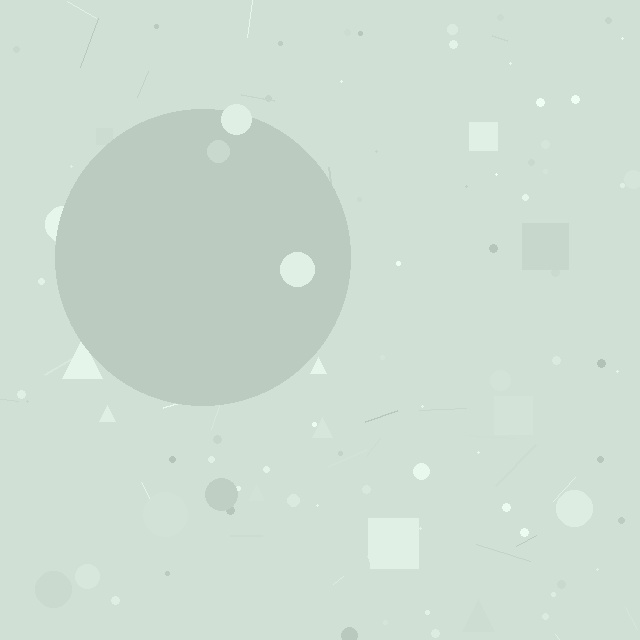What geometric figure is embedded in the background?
A circle is embedded in the background.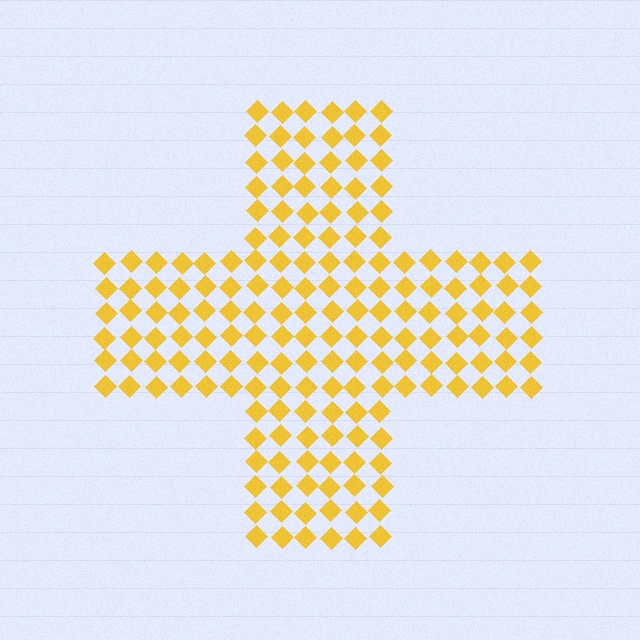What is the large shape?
The large shape is a cross.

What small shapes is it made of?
It is made of small diamonds.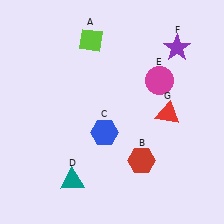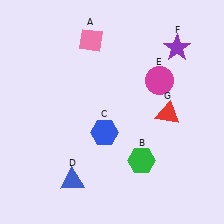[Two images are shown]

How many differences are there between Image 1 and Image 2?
There are 3 differences between the two images.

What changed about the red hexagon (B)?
In Image 1, B is red. In Image 2, it changed to green.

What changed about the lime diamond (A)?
In Image 1, A is lime. In Image 2, it changed to pink.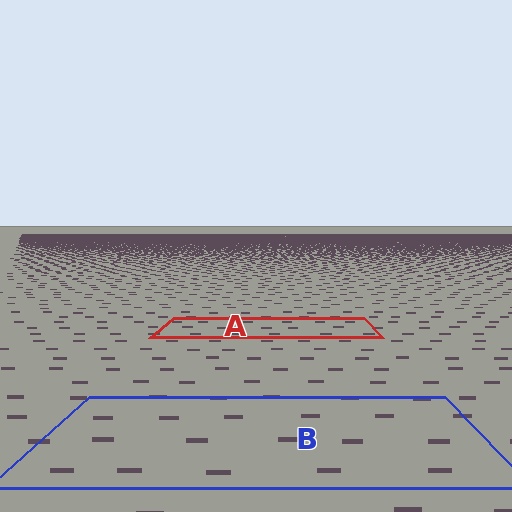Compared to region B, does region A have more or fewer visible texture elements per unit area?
Region A has more texture elements per unit area — they are packed more densely because it is farther away.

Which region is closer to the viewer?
Region B is closer. The texture elements there are larger and more spread out.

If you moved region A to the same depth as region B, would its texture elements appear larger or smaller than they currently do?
They would appear larger. At a closer depth, the same texture elements are projected at a bigger on-screen size.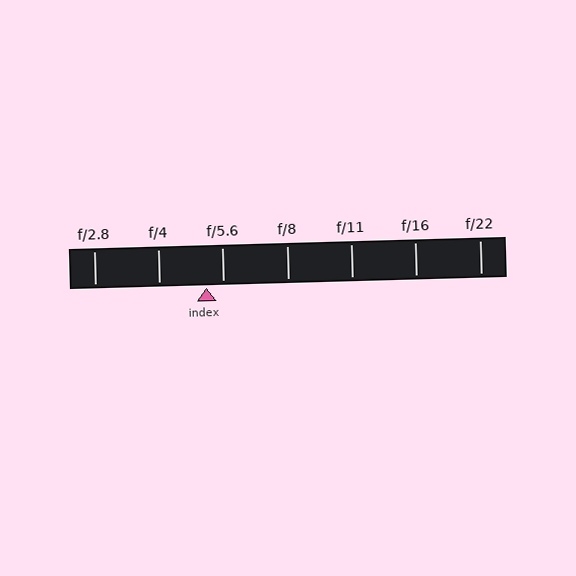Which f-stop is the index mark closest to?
The index mark is closest to f/5.6.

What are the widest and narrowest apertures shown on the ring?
The widest aperture shown is f/2.8 and the narrowest is f/22.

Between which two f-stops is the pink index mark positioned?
The index mark is between f/4 and f/5.6.